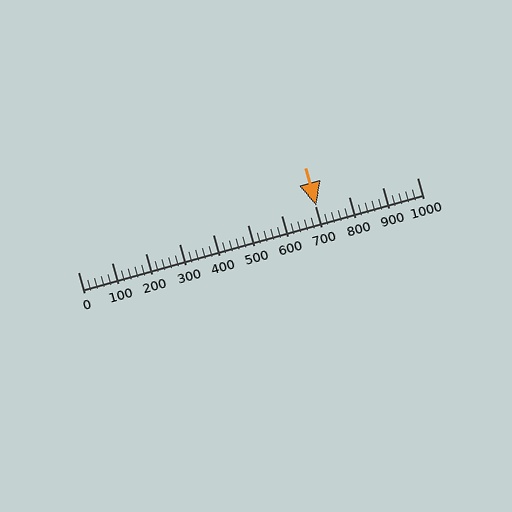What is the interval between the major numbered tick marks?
The major tick marks are spaced 100 units apart.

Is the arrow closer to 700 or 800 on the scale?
The arrow is closer to 700.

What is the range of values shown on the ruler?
The ruler shows values from 0 to 1000.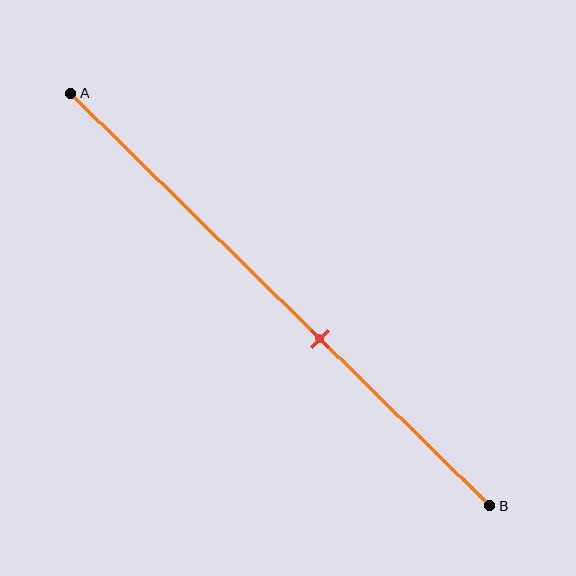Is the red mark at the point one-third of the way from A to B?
No, the mark is at about 60% from A, not at the 33% one-third point.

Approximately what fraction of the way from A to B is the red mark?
The red mark is approximately 60% of the way from A to B.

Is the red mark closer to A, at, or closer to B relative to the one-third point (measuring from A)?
The red mark is closer to point B than the one-third point of segment AB.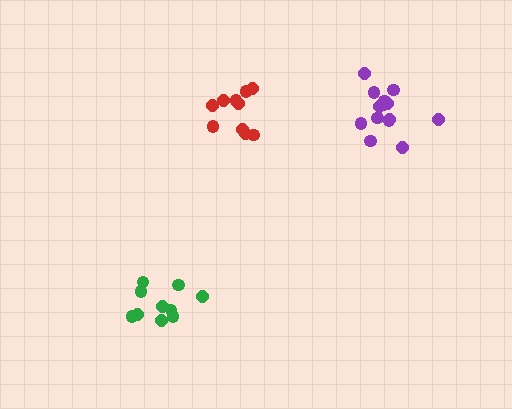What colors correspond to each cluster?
The clusters are colored: red, green, purple.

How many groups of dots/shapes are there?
There are 3 groups.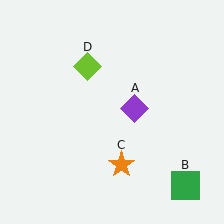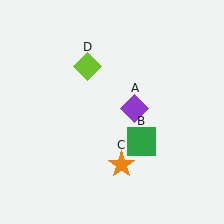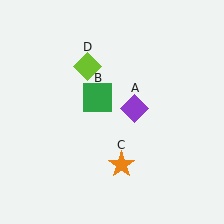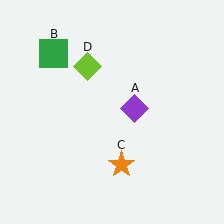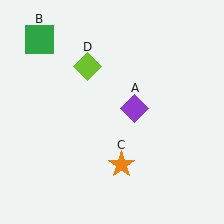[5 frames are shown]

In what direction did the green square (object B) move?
The green square (object B) moved up and to the left.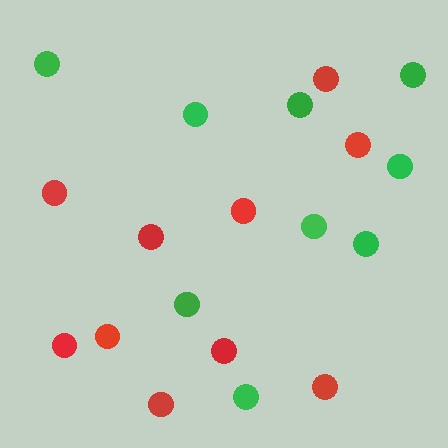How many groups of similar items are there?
There are 2 groups: one group of green circles (9) and one group of red circles (10).